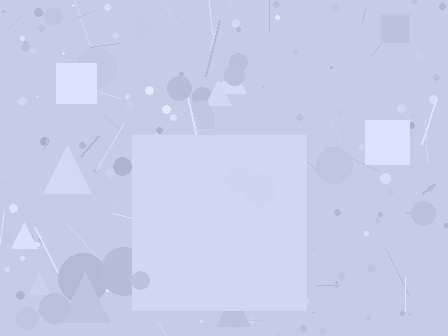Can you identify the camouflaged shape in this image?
The camouflaged shape is a square.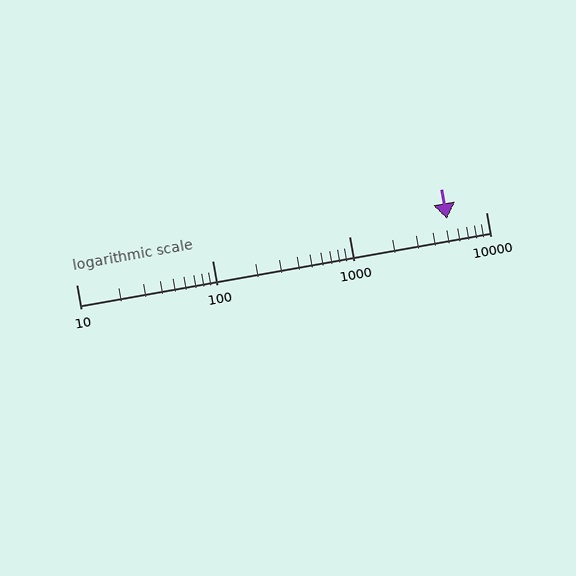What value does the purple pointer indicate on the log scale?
The pointer indicates approximately 5200.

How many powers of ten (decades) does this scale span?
The scale spans 3 decades, from 10 to 10000.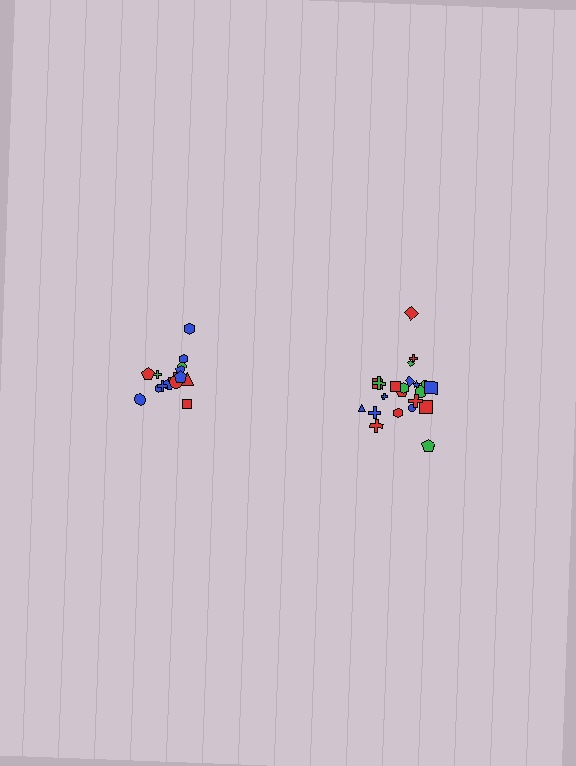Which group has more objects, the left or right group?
The right group.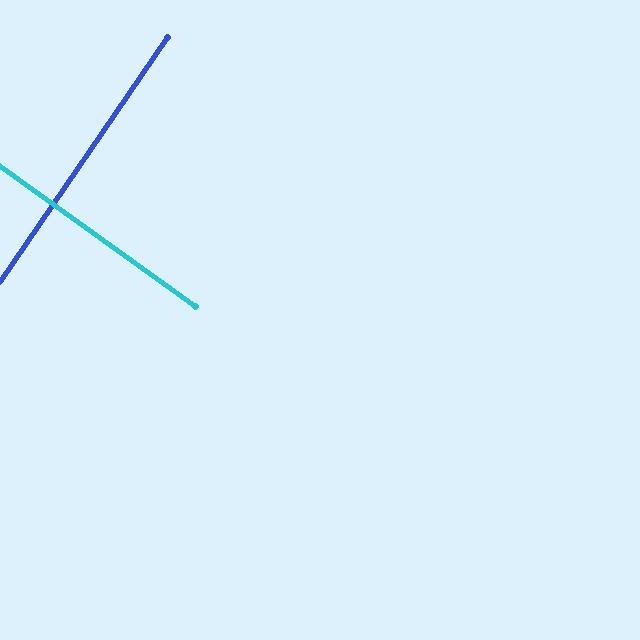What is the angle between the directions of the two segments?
Approximately 89 degrees.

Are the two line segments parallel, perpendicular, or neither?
Perpendicular — they meet at approximately 89°.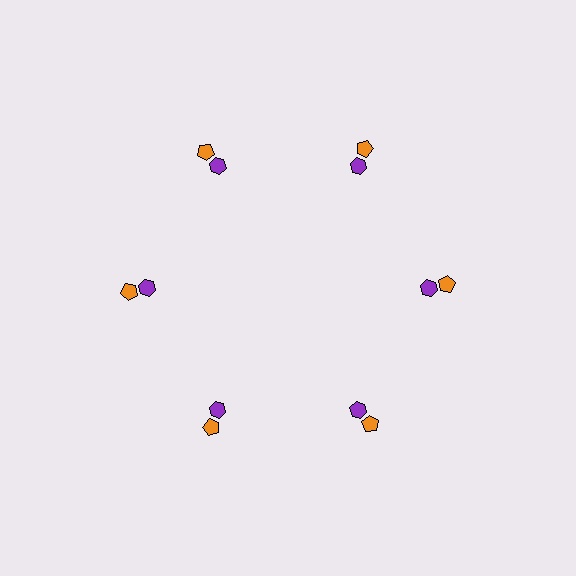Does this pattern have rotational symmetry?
Yes, this pattern has 6-fold rotational symmetry. It looks the same after rotating 60 degrees around the center.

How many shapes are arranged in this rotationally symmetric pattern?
There are 12 shapes, arranged in 6 groups of 2.